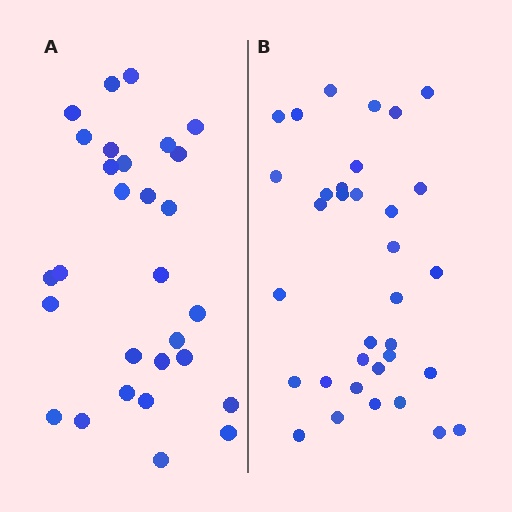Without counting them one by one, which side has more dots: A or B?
Region B (the right region) has more dots.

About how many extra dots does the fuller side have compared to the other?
Region B has about 5 more dots than region A.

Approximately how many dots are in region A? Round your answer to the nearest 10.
About 30 dots. (The exact count is 29, which rounds to 30.)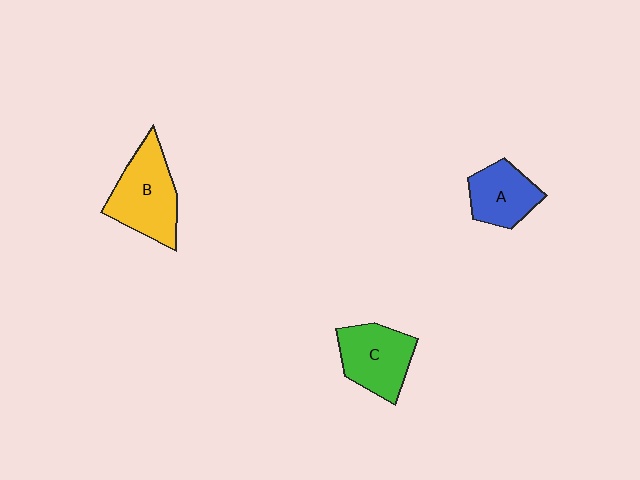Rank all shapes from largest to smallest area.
From largest to smallest: B (yellow), C (green), A (blue).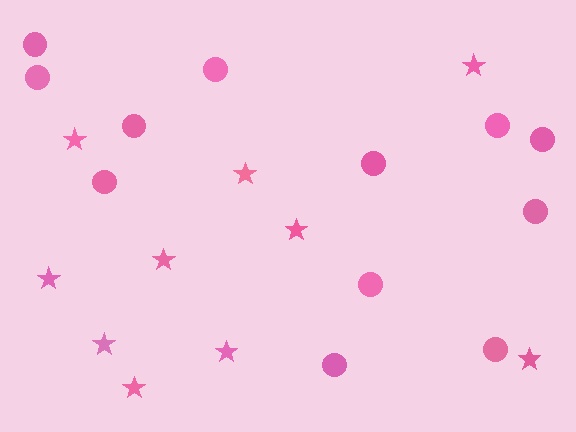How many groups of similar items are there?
There are 2 groups: one group of stars (10) and one group of circles (12).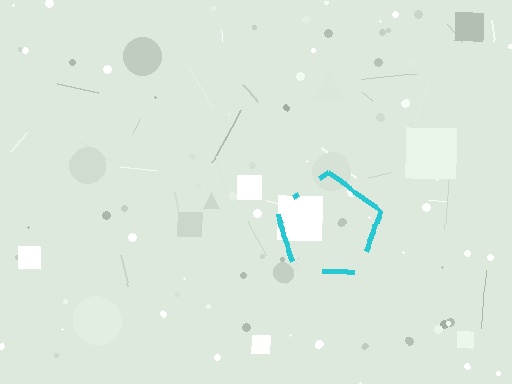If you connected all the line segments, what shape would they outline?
They would outline a pentagon.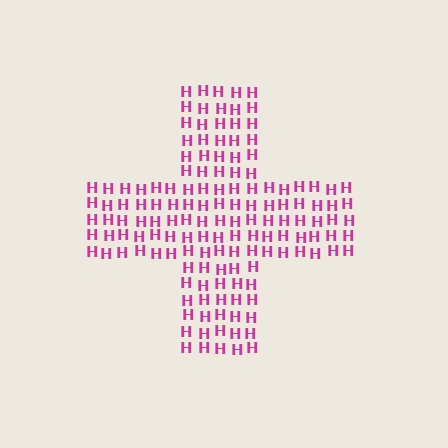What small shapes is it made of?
It is made of small letter H's.